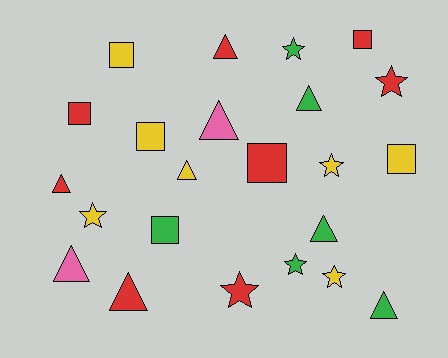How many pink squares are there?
There are no pink squares.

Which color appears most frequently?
Red, with 8 objects.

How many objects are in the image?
There are 23 objects.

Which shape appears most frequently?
Triangle, with 9 objects.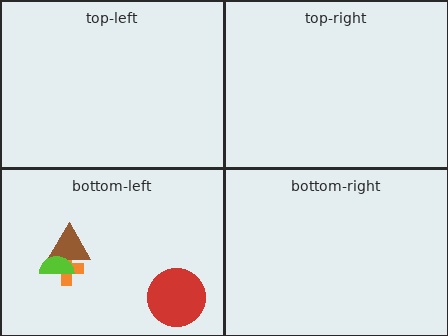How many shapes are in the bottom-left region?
4.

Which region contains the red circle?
The bottom-left region.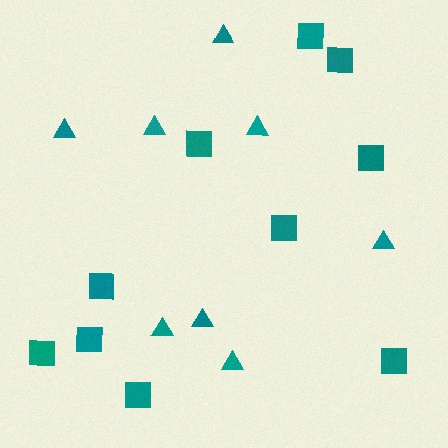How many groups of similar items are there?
There are 2 groups: one group of triangles (8) and one group of squares (10).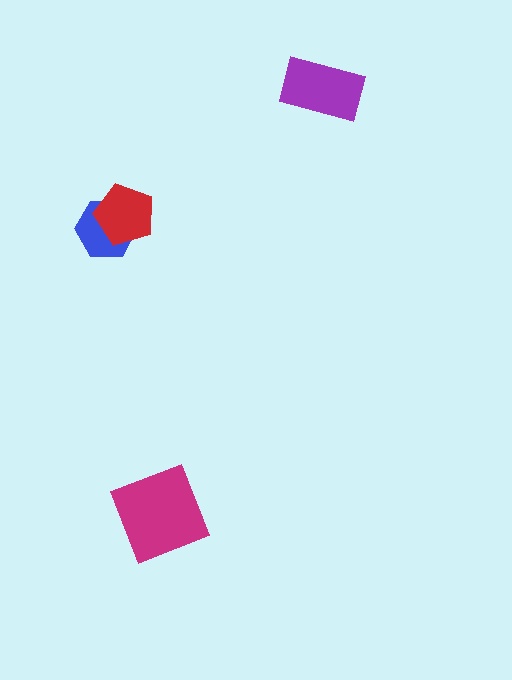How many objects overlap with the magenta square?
0 objects overlap with the magenta square.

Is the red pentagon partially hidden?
No, no other shape covers it.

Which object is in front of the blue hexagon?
The red pentagon is in front of the blue hexagon.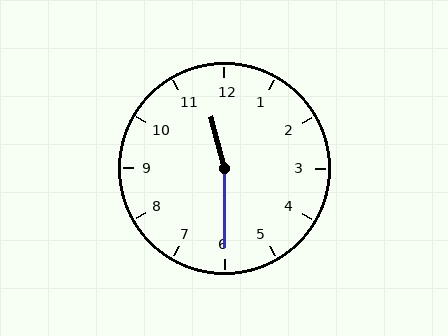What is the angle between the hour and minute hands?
Approximately 165 degrees.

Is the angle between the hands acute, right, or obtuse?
It is obtuse.